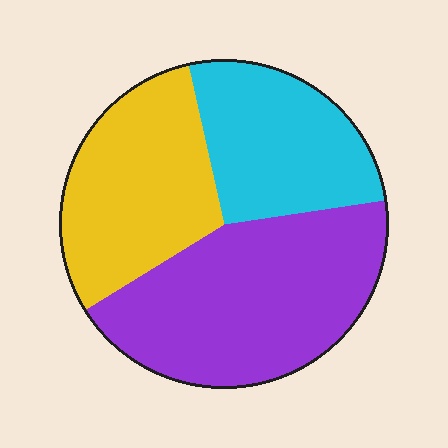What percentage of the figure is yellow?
Yellow covers around 30% of the figure.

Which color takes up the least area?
Cyan, at roughly 25%.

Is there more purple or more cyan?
Purple.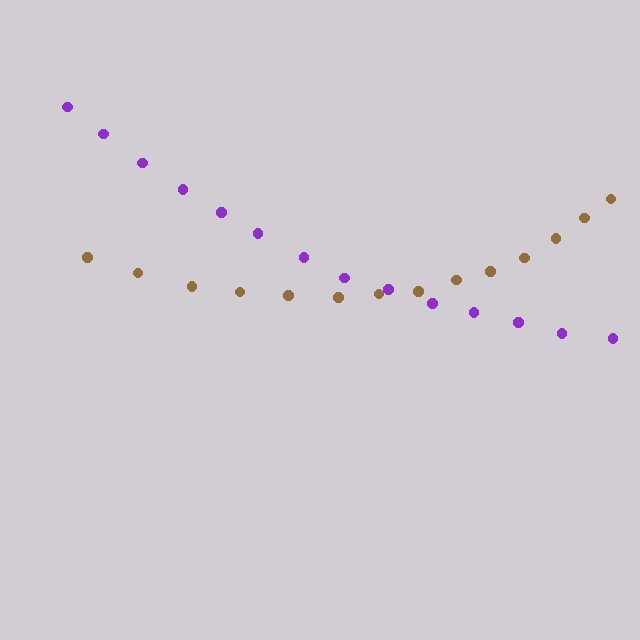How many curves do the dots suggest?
There are 2 distinct paths.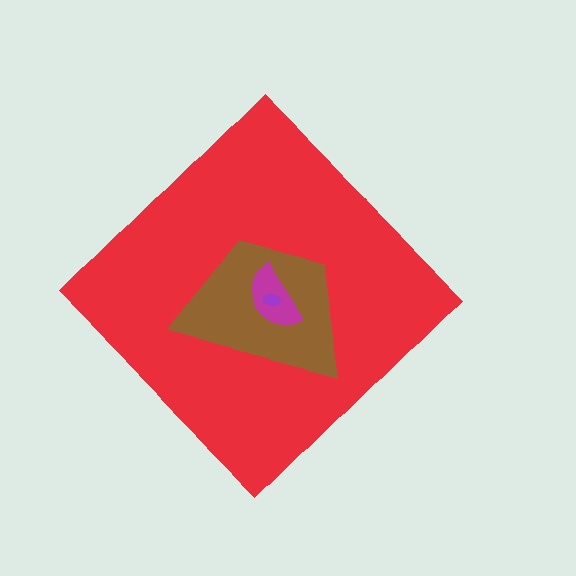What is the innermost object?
The purple ellipse.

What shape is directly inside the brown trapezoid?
The magenta semicircle.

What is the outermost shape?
The red diamond.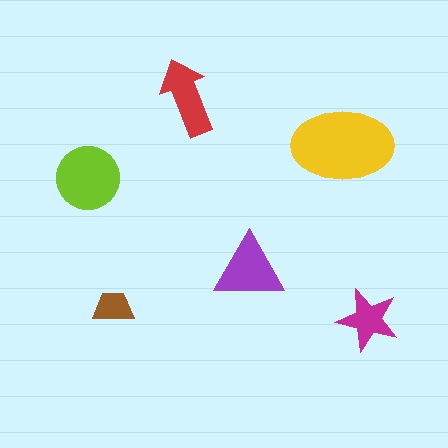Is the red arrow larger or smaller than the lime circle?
Smaller.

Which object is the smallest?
The brown trapezoid.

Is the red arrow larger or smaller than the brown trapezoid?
Larger.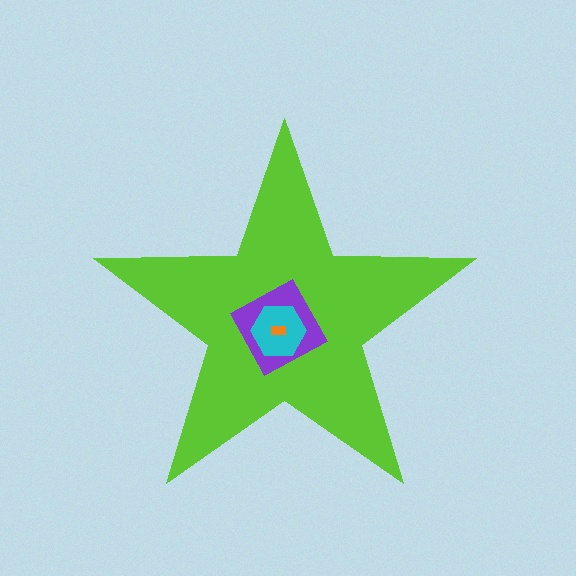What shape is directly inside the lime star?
The purple square.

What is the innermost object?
The orange rectangle.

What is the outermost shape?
The lime star.